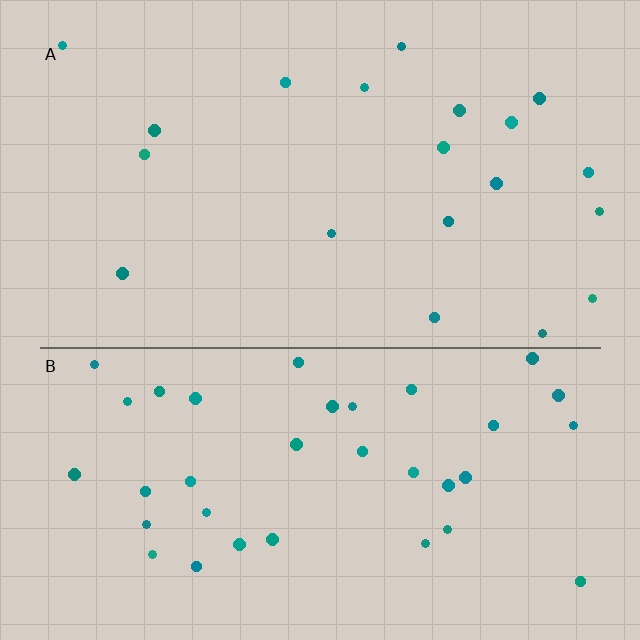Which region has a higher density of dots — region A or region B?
B (the bottom).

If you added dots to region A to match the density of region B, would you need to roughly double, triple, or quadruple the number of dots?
Approximately double.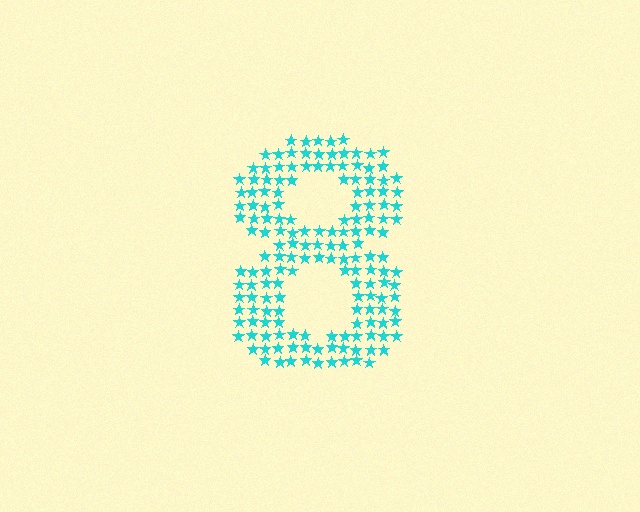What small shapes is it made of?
It is made of small stars.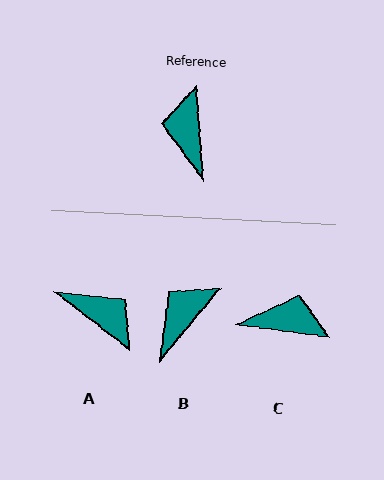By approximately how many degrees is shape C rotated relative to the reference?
Approximately 102 degrees clockwise.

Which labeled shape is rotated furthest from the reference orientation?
A, about 132 degrees away.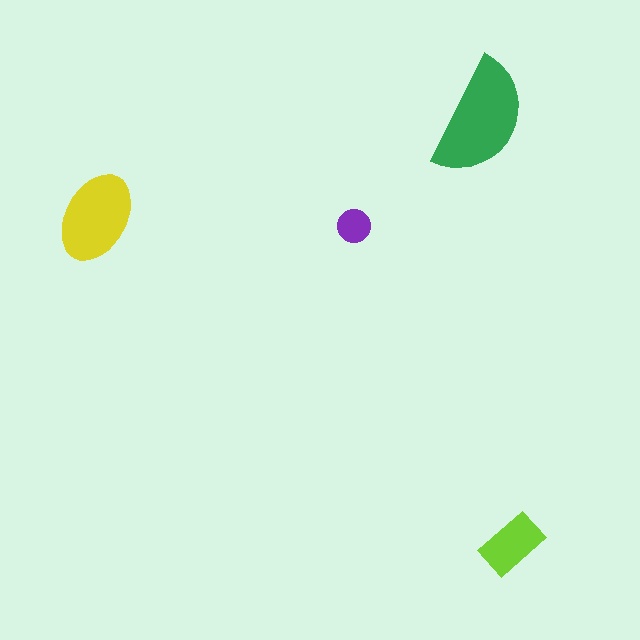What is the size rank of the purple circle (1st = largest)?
4th.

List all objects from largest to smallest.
The green semicircle, the yellow ellipse, the lime rectangle, the purple circle.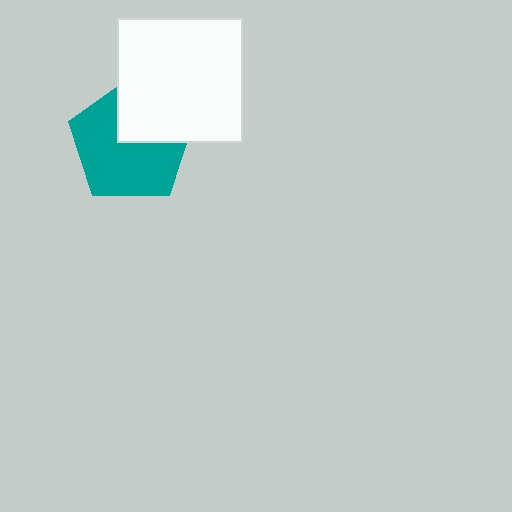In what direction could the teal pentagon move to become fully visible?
The teal pentagon could move toward the lower-left. That would shift it out from behind the white square entirely.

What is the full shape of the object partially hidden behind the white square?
The partially hidden object is a teal pentagon.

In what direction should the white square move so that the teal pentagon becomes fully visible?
The white square should move toward the upper-right. That is the shortest direction to clear the overlap and leave the teal pentagon fully visible.